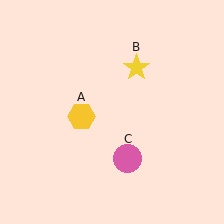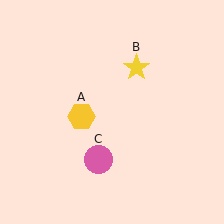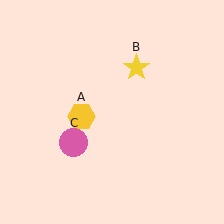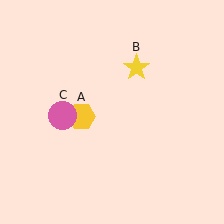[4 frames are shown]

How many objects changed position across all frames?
1 object changed position: pink circle (object C).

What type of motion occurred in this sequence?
The pink circle (object C) rotated clockwise around the center of the scene.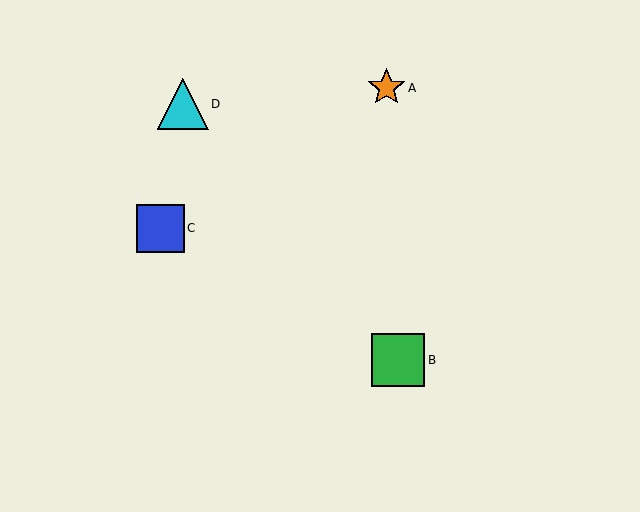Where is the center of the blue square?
The center of the blue square is at (160, 228).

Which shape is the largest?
The green square (labeled B) is the largest.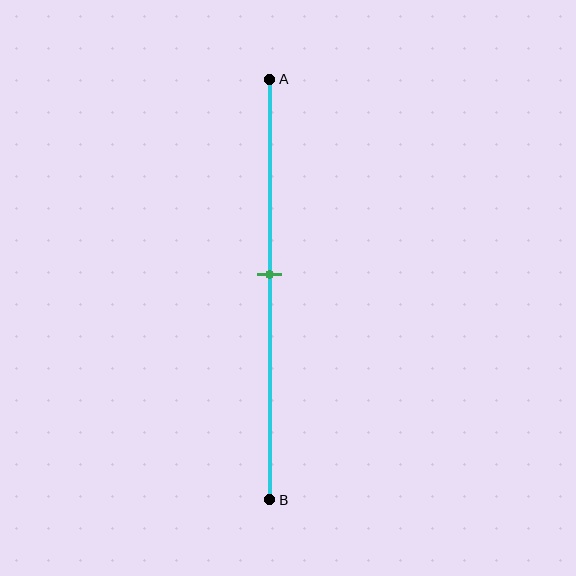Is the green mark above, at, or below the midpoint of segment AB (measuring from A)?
The green mark is above the midpoint of segment AB.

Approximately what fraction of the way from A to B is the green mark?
The green mark is approximately 45% of the way from A to B.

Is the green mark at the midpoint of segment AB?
No, the mark is at about 45% from A, not at the 50% midpoint.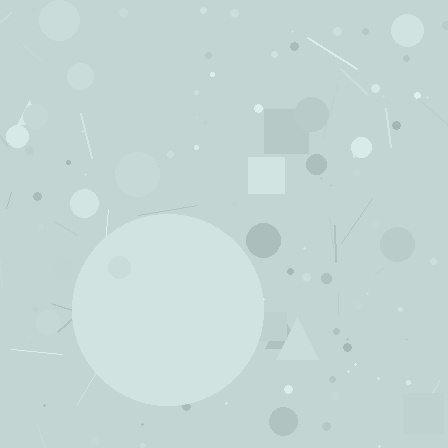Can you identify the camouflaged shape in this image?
The camouflaged shape is a circle.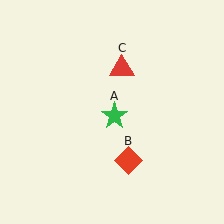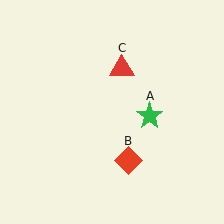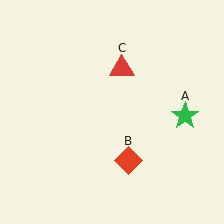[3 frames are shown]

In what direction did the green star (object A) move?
The green star (object A) moved right.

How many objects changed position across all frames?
1 object changed position: green star (object A).